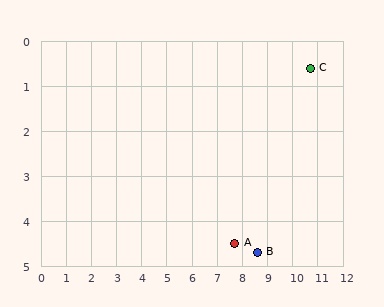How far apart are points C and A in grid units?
Points C and A are about 4.9 grid units apart.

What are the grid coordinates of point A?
Point A is at approximately (7.7, 4.5).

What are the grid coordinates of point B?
Point B is at approximately (8.6, 4.7).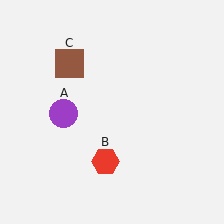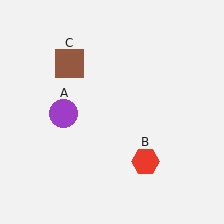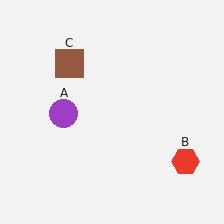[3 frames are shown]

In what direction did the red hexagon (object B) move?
The red hexagon (object B) moved right.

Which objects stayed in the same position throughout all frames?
Purple circle (object A) and brown square (object C) remained stationary.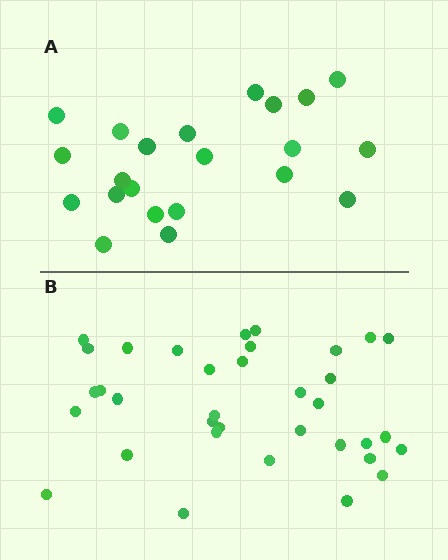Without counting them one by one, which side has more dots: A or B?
Region B (the bottom region) has more dots.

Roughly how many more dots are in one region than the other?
Region B has approximately 15 more dots than region A.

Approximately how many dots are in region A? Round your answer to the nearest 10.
About 20 dots. (The exact count is 22, which rounds to 20.)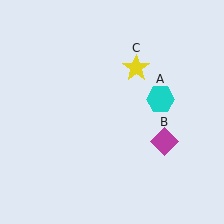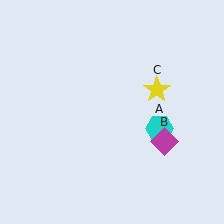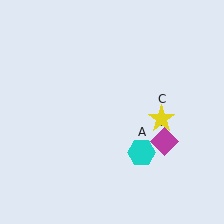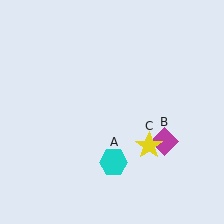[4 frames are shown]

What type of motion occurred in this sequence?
The cyan hexagon (object A), yellow star (object C) rotated clockwise around the center of the scene.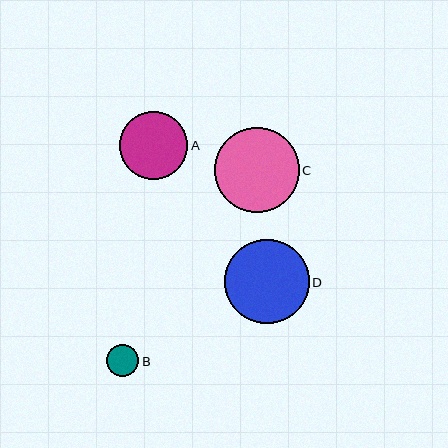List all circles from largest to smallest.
From largest to smallest: C, D, A, B.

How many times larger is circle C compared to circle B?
Circle C is approximately 2.6 times the size of circle B.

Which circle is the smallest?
Circle B is the smallest with a size of approximately 32 pixels.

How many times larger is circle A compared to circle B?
Circle A is approximately 2.1 times the size of circle B.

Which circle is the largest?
Circle C is the largest with a size of approximately 85 pixels.